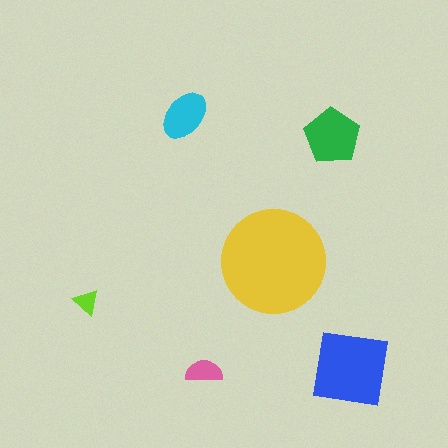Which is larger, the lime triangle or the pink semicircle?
The pink semicircle.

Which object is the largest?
The yellow circle.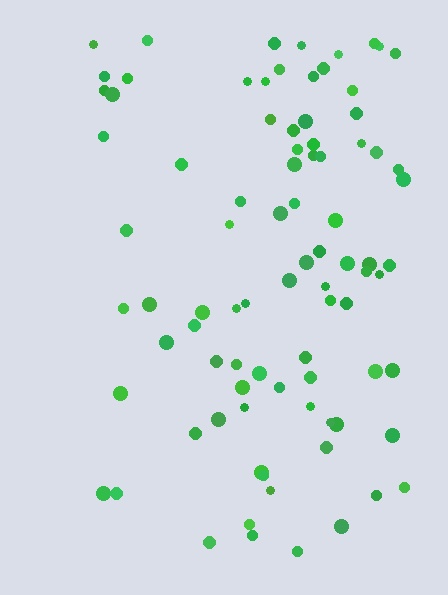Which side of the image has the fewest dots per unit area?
The left.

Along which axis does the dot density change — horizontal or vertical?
Horizontal.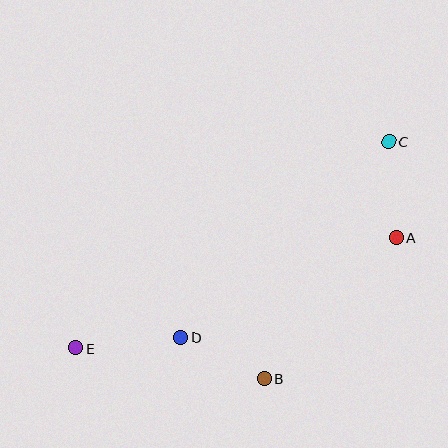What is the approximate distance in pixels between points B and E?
The distance between B and E is approximately 191 pixels.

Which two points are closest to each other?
Points B and D are closest to each other.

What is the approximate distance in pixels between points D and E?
The distance between D and E is approximately 106 pixels.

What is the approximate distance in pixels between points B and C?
The distance between B and C is approximately 267 pixels.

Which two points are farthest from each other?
Points C and E are farthest from each other.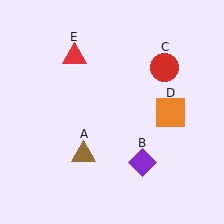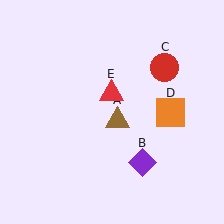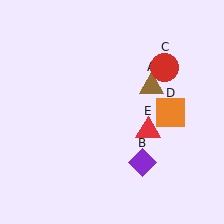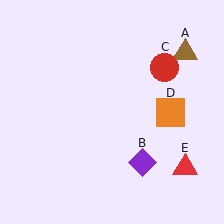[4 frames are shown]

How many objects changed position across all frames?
2 objects changed position: brown triangle (object A), red triangle (object E).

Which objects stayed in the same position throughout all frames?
Purple diamond (object B) and red circle (object C) and orange square (object D) remained stationary.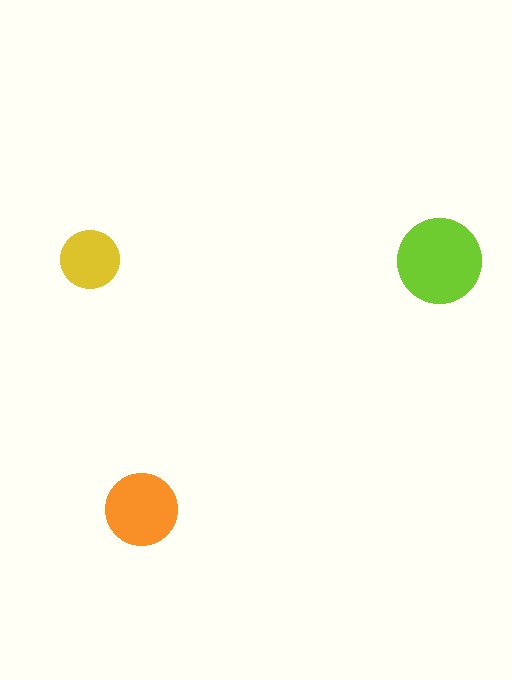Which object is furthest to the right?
The lime circle is rightmost.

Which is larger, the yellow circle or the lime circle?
The lime one.